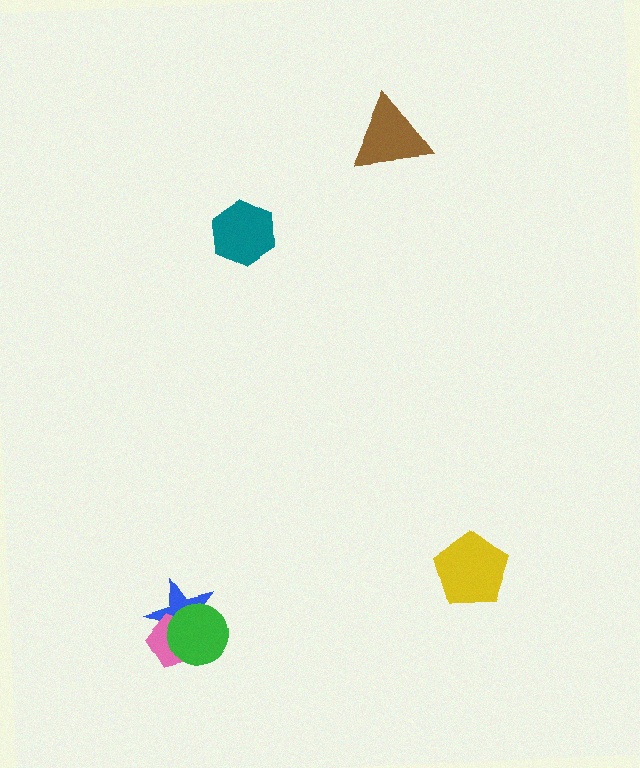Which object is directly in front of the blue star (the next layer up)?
The pink pentagon is directly in front of the blue star.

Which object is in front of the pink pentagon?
The green circle is in front of the pink pentagon.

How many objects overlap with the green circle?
2 objects overlap with the green circle.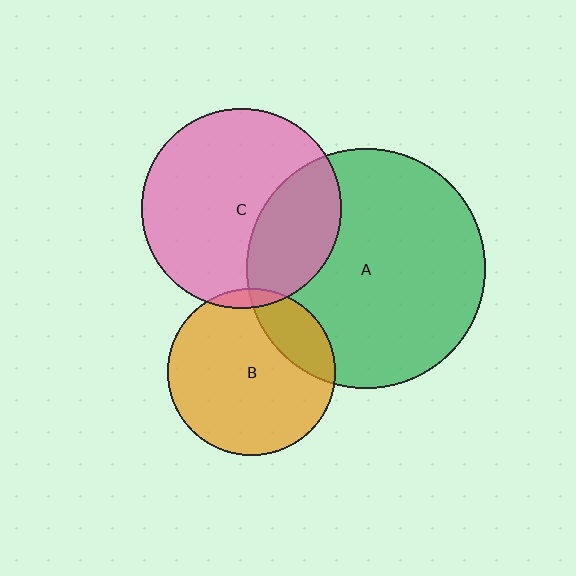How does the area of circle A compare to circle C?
Approximately 1.4 times.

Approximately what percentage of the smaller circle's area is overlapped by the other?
Approximately 30%.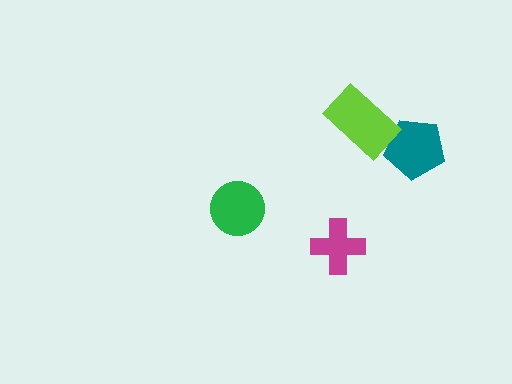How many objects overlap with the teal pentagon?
1 object overlaps with the teal pentagon.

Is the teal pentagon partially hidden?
Yes, it is partially covered by another shape.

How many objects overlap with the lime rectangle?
1 object overlaps with the lime rectangle.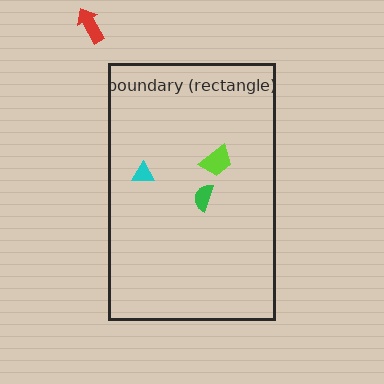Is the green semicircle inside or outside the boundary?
Inside.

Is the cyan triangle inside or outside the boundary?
Inside.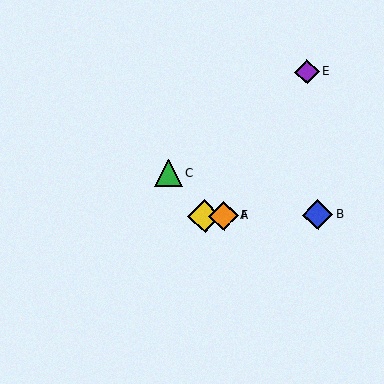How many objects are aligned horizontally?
4 objects (A, B, D, F) are aligned horizontally.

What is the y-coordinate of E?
Object E is at y≈72.